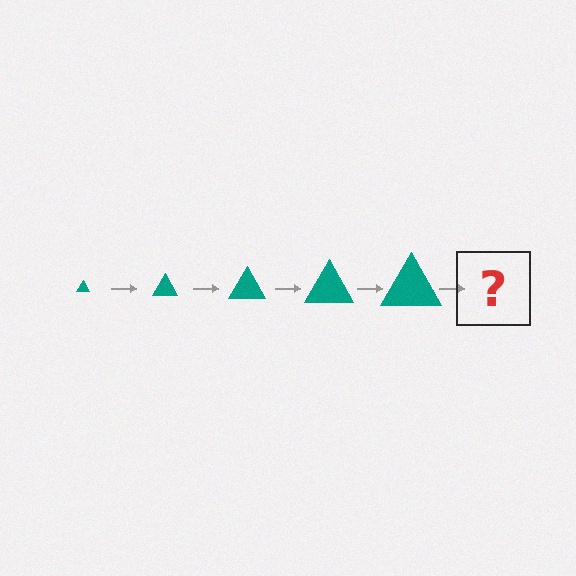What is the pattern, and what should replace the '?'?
The pattern is that the triangle gets progressively larger each step. The '?' should be a teal triangle, larger than the previous one.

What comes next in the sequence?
The next element should be a teal triangle, larger than the previous one.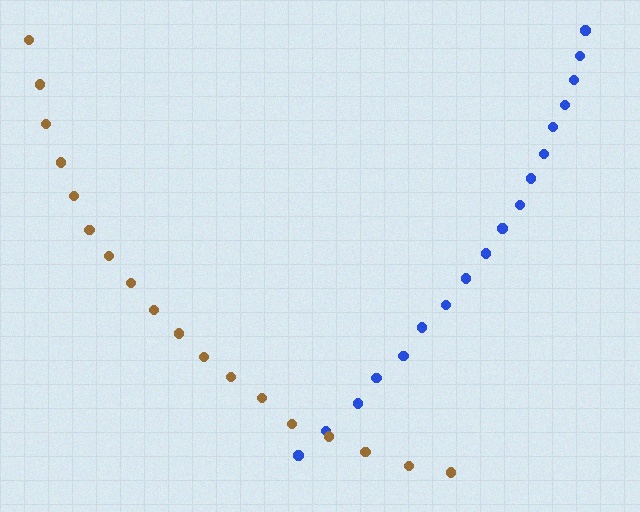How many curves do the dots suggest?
There are 2 distinct paths.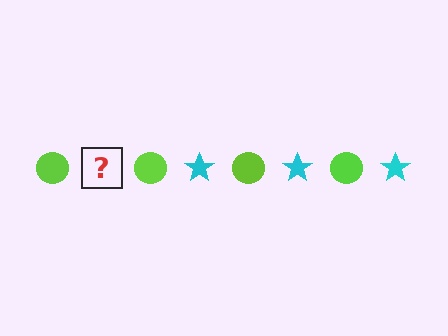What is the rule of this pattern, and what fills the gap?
The rule is that the pattern alternates between lime circle and cyan star. The gap should be filled with a cyan star.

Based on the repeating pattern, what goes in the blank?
The blank should be a cyan star.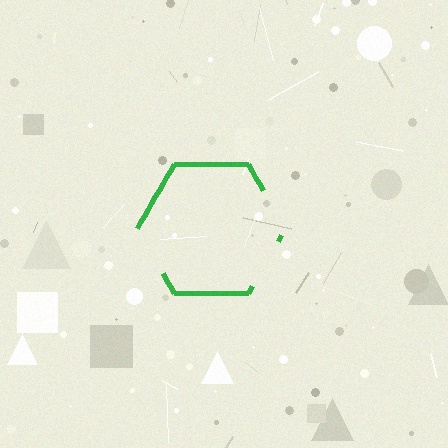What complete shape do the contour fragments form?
The contour fragments form a hexagon.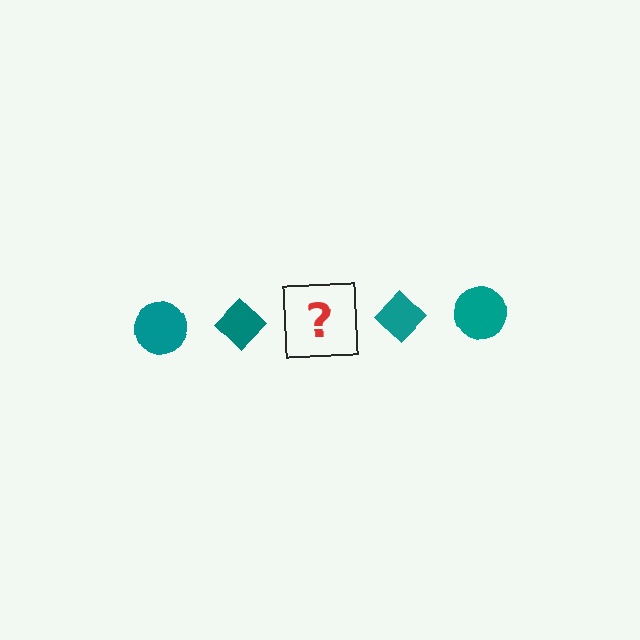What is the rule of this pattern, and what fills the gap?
The rule is that the pattern cycles through circle, diamond shapes in teal. The gap should be filled with a teal circle.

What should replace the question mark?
The question mark should be replaced with a teal circle.